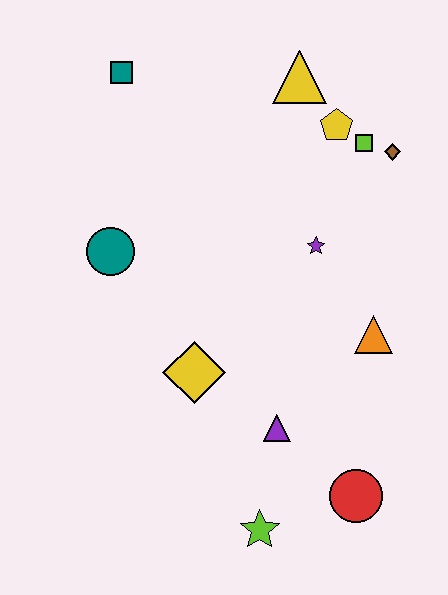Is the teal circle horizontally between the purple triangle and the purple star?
No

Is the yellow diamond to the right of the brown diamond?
No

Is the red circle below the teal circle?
Yes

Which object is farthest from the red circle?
The teal square is farthest from the red circle.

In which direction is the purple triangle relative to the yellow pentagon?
The purple triangle is below the yellow pentagon.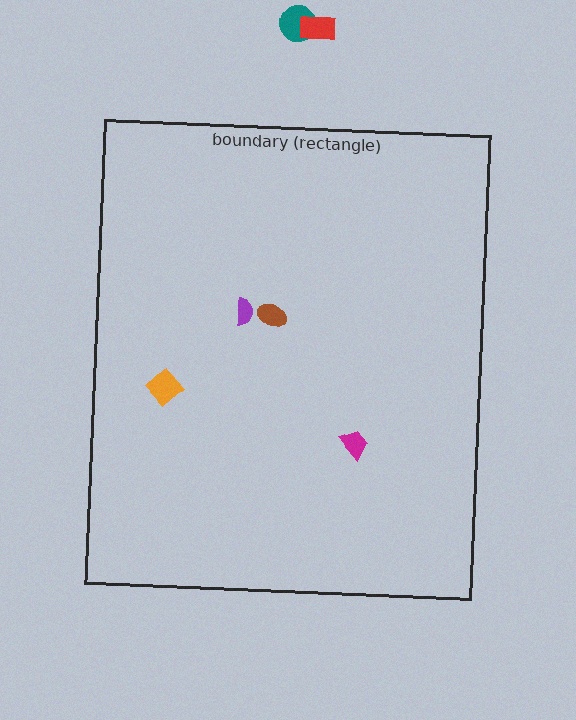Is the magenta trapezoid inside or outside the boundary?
Inside.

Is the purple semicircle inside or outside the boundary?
Inside.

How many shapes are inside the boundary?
4 inside, 2 outside.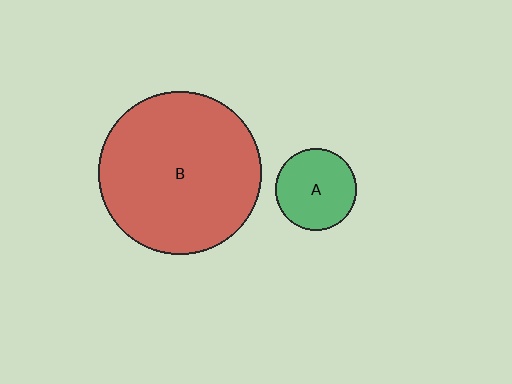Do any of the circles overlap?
No, none of the circles overlap.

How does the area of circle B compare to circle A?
Approximately 4.0 times.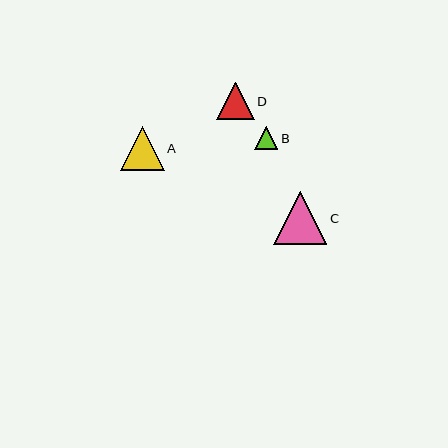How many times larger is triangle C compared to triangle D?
Triangle C is approximately 1.4 times the size of triangle D.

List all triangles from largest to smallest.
From largest to smallest: C, A, D, B.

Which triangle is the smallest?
Triangle B is the smallest with a size of approximately 23 pixels.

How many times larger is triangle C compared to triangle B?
Triangle C is approximately 2.3 times the size of triangle B.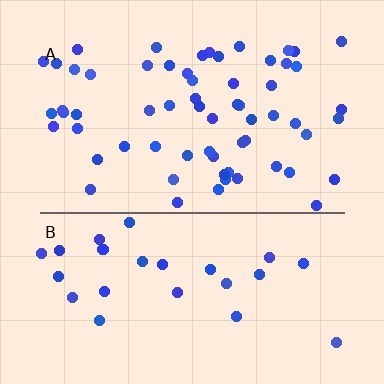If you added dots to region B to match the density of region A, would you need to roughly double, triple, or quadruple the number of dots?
Approximately double.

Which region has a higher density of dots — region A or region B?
A (the top).